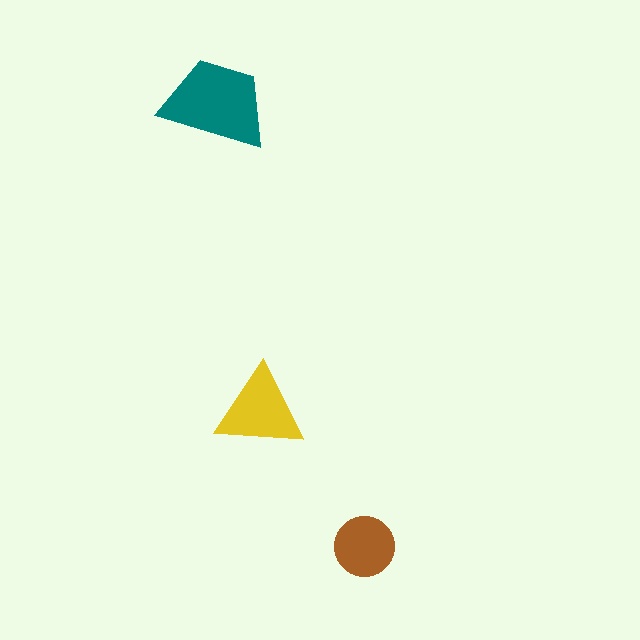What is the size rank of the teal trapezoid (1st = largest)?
1st.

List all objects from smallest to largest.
The brown circle, the yellow triangle, the teal trapezoid.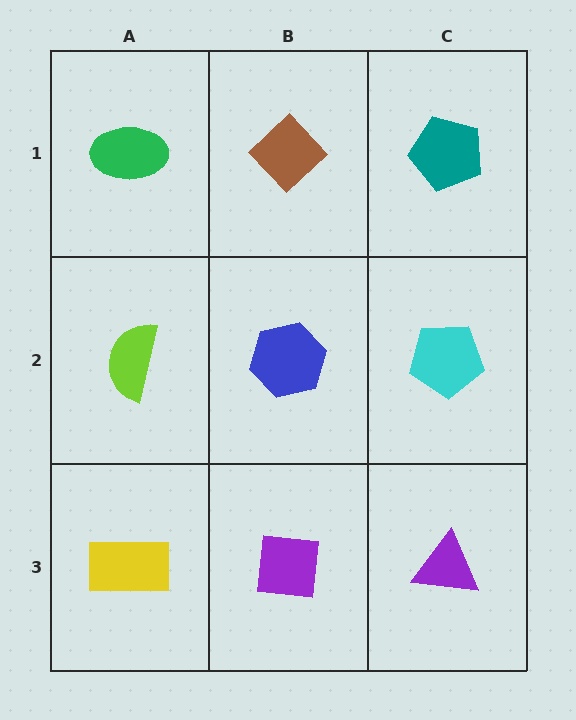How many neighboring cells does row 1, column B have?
3.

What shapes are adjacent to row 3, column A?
A lime semicircle (row 2, column A), a purple square (row 3, column B).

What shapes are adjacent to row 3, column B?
A blue hexagon (row 2, column B), a yellow rectangle (row 3, column A), a purple triangle (row 3, column C).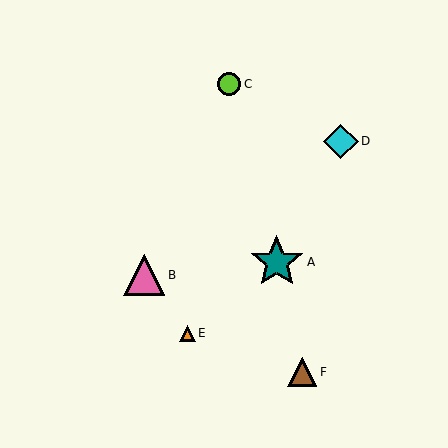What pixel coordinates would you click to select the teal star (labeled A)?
Click at (277, 262) to select the teal star A.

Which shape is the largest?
The teal star (labeled A) is the largest.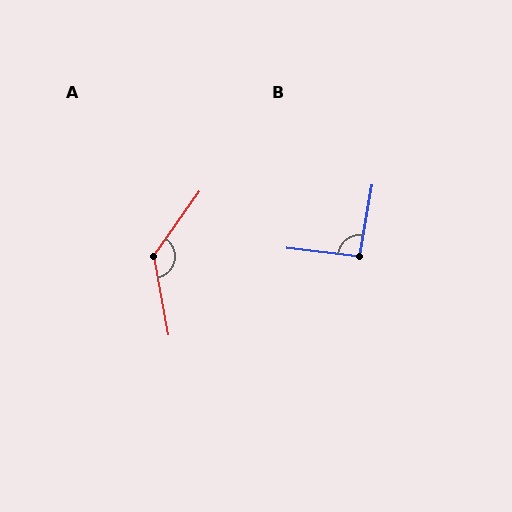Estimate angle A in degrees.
Approximately 134 degrees.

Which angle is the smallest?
B, at approximately 93 degrees.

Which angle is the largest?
A, at approximately 134 degrees.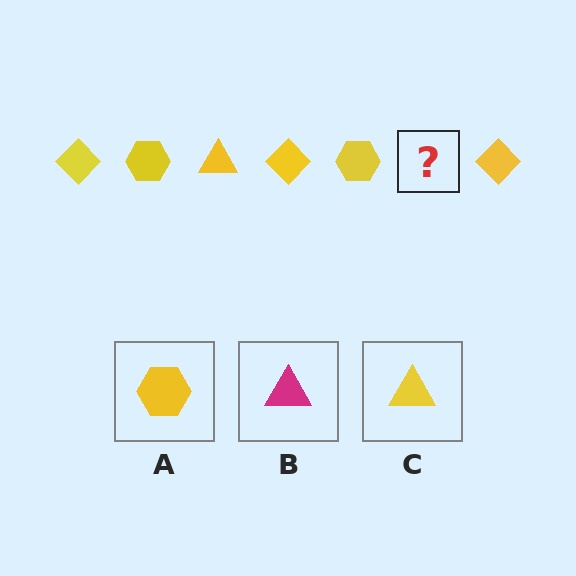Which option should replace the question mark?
Option C.